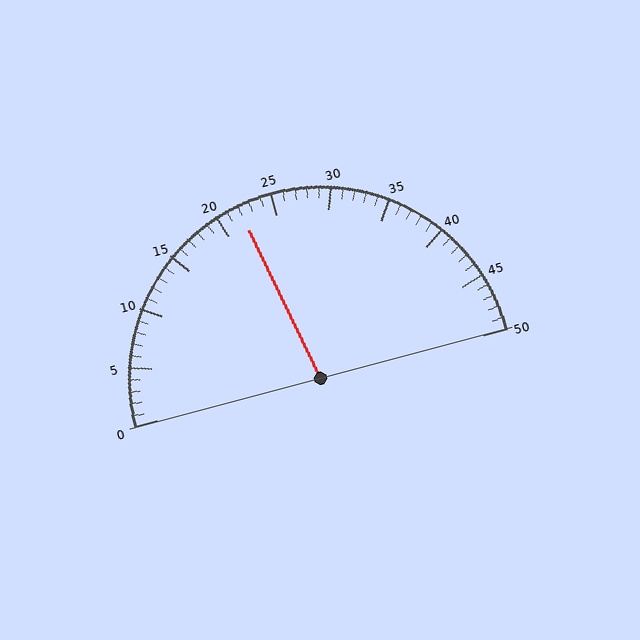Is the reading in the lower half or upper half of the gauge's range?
The reading is in the lower half of the range (0 to 50).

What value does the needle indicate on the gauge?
The needle indicates approximately 22.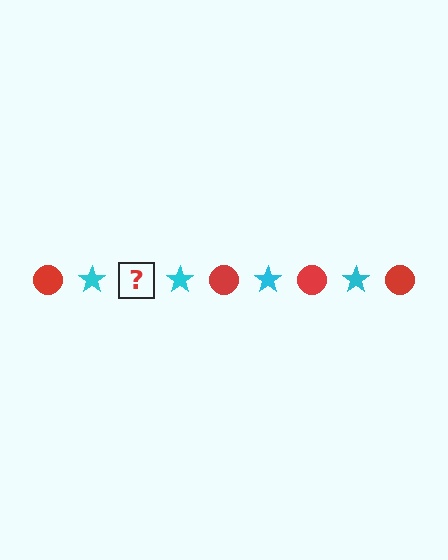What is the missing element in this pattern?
The missing element is a red circle.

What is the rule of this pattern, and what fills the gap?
The rule is that the pattern alternates between red circle and cyan star. The gap should be filled with a red circle.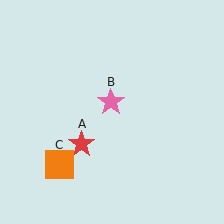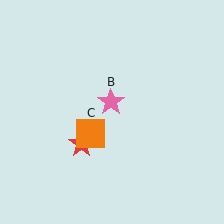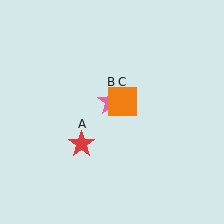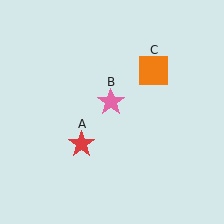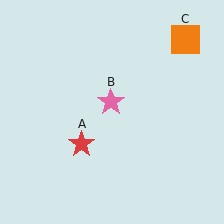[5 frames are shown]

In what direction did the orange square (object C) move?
The orange square (object C) moved up and to the right.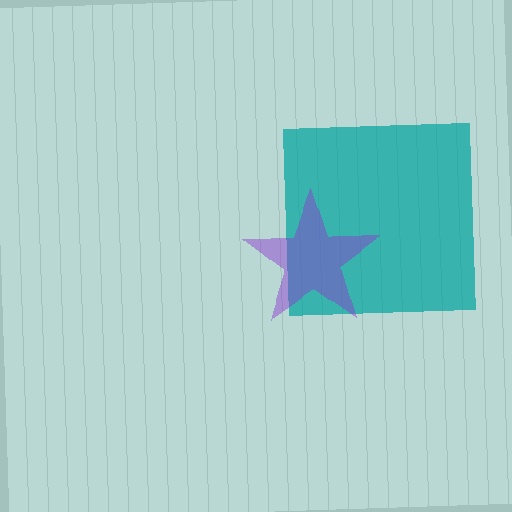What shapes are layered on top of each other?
The layered shapes are: a teal square, a purple star.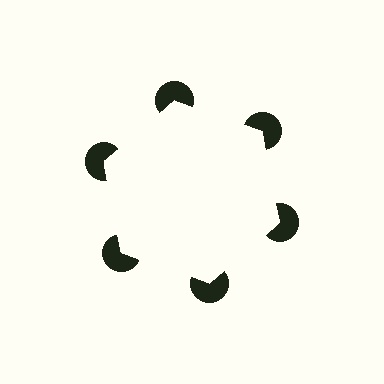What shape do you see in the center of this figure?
An illusory hexagon — its edges are inferred from the aligned wedge cuts in the pac-man discs, not physically drawn.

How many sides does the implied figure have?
6 sides.